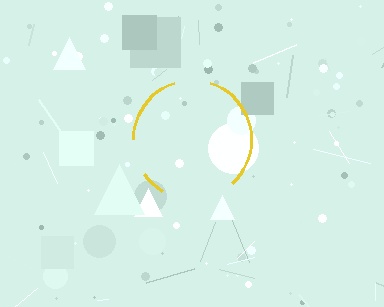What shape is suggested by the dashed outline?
The dashed outline suggests a circle.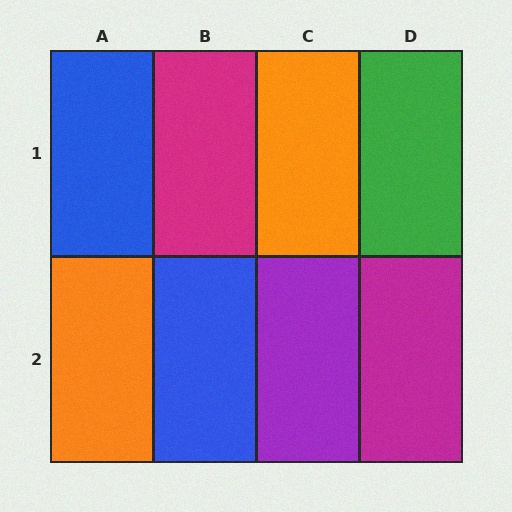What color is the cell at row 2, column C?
Purple.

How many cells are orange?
2 cells are orange.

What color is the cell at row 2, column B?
Blue.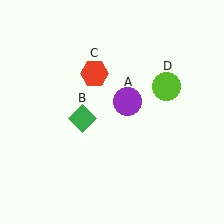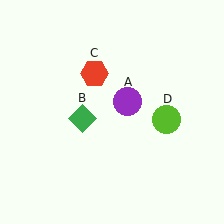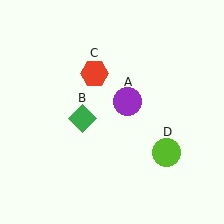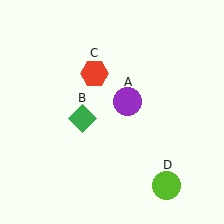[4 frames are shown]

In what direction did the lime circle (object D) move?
The lime circle (object D) moved down.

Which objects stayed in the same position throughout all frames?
Purple circle (object A) and green diamond (object B) and red hexagon (object C) remained stationary.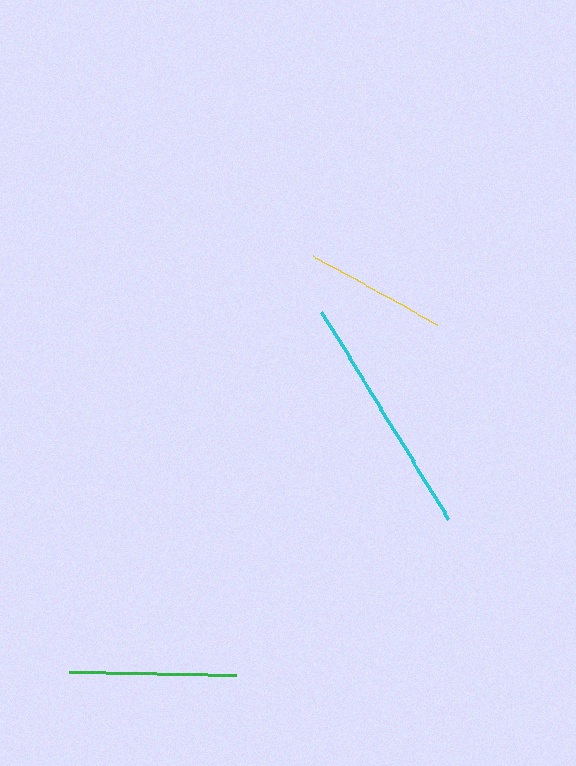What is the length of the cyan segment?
The cyan segment is approximately 243 pixels long.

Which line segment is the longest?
The cyan line is the longest at approximately 243 pixels.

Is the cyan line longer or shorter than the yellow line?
The cyan line is longer than the yellow line.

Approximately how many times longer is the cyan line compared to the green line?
The cyan line is approximately 1.5 times the length of the green line.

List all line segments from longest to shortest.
From longest to shortest: cyan, green, yellow.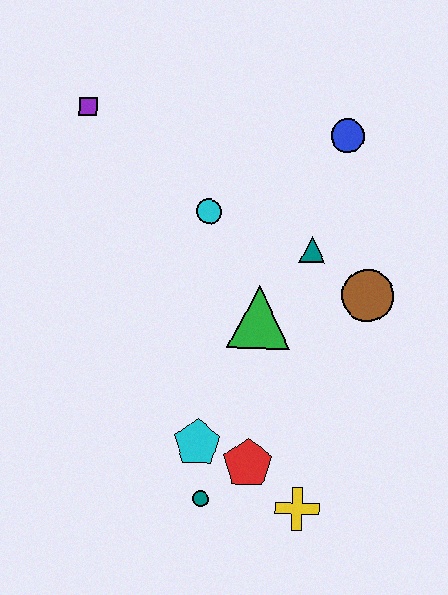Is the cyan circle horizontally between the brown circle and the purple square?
Yes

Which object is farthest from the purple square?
The yellow cross is farthest from the purple square.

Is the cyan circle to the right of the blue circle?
No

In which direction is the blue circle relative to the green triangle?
The blue circle is above the green triangle.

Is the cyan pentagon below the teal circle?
No